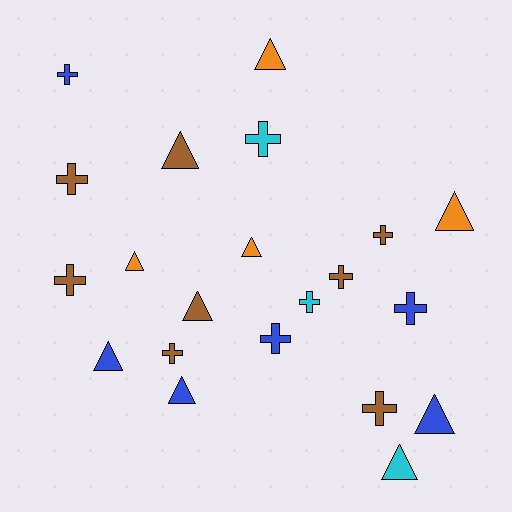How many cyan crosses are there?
There are 2 cyan crosses.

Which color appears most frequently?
Brown, with 8 objects.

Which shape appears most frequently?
Cross, with 11 objects.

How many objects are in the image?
There are 21 objects.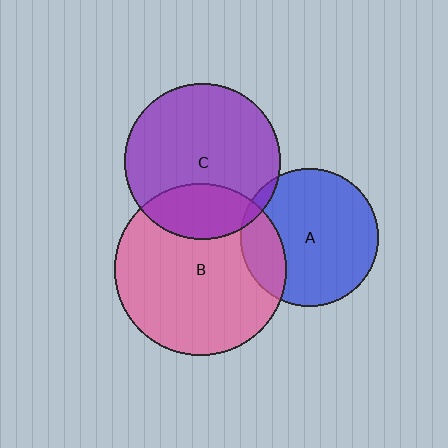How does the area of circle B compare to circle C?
Approximately 1.2 times.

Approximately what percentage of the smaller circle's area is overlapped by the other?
Approximately 25%.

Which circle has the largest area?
Circle B (pink).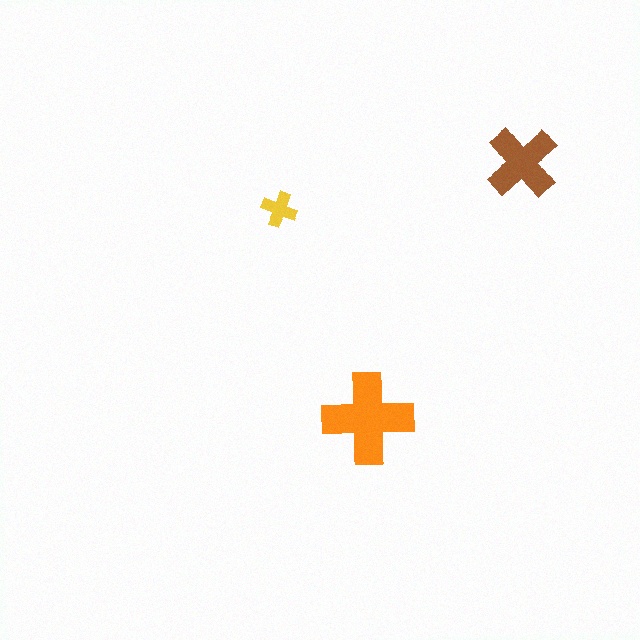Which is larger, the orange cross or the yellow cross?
The orange one.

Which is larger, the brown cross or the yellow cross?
The brown one.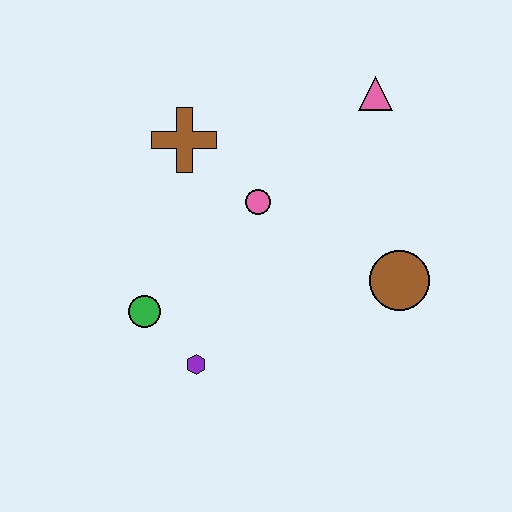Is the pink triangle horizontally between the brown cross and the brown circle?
Yes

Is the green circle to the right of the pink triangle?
No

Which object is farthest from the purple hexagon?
The pink triangle is farthest from the purple hexagon.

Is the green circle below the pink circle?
Yes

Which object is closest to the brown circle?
The pink circle is closest to the brown circle.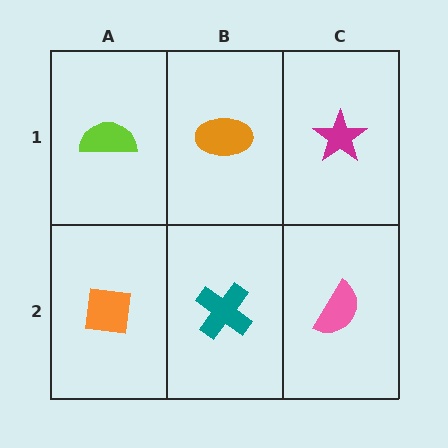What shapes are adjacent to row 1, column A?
An orange square (row 2, column A), an orange ellipse (row 1, column B).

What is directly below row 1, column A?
An orange square.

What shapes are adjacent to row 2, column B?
An orange ellipse (row 1, column B), an orange square (row 2, column A), a pink semicircle (row 2, column C).